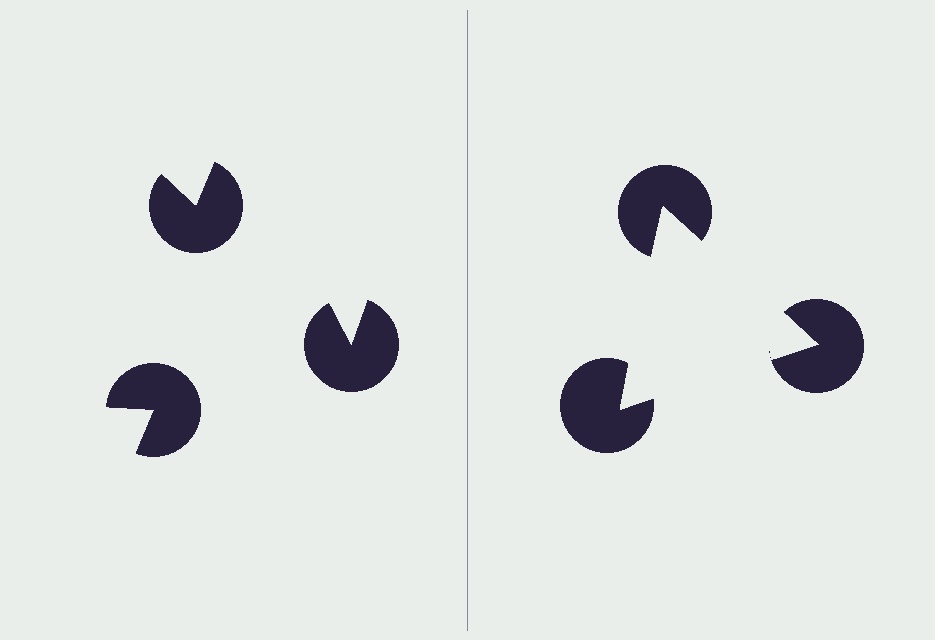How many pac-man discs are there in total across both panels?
6 — 3 on each side.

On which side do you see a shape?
An illusory triangle appears on the right side. On the left side the wedge cuts are rotated, so no coherent shape forms.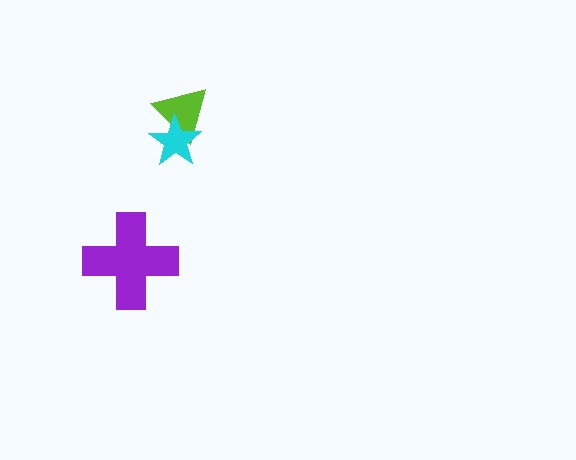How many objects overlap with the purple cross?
0 objects overlap with the purple cross.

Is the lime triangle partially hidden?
Yes, it is partially covered by another shape.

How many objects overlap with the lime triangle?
1 object overlaps with the lime triangle.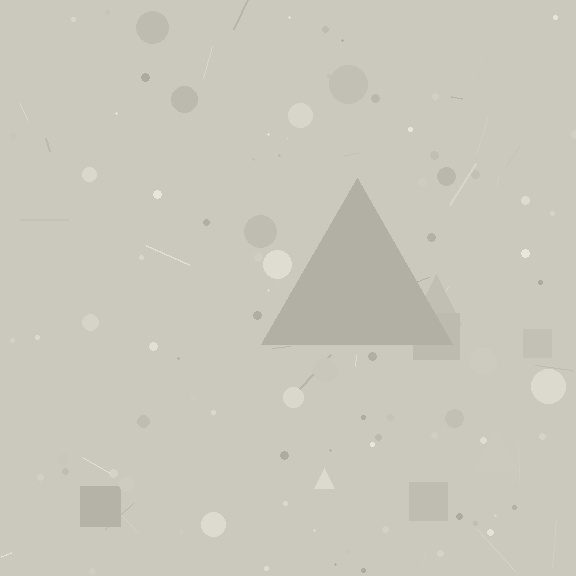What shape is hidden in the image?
A triangle is hidden in the image.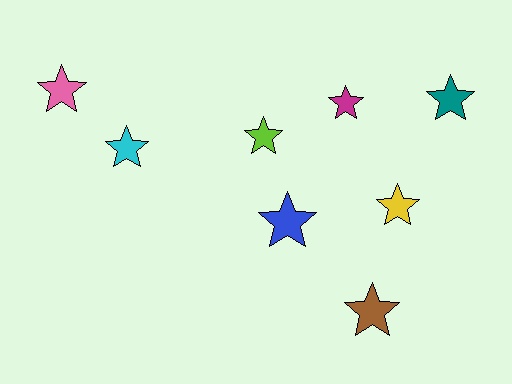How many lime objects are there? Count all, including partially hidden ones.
There is 1 lime object.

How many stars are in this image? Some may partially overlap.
There are 8 stars.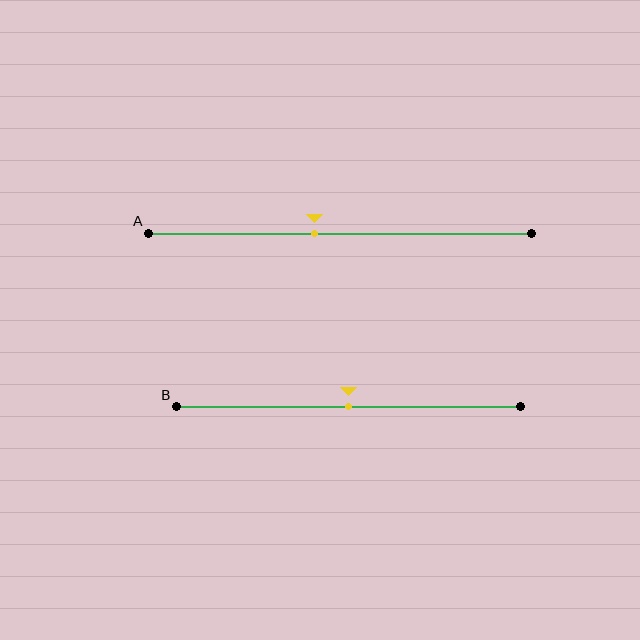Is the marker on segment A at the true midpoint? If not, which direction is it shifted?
No, the marker on segment A is shifted to the left by about 6% of the segment length.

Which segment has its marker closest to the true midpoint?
Segment B has its marker closest to the true midpoint.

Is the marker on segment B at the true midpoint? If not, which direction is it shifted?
Yes, the marker on segment B is at the true midpoint.